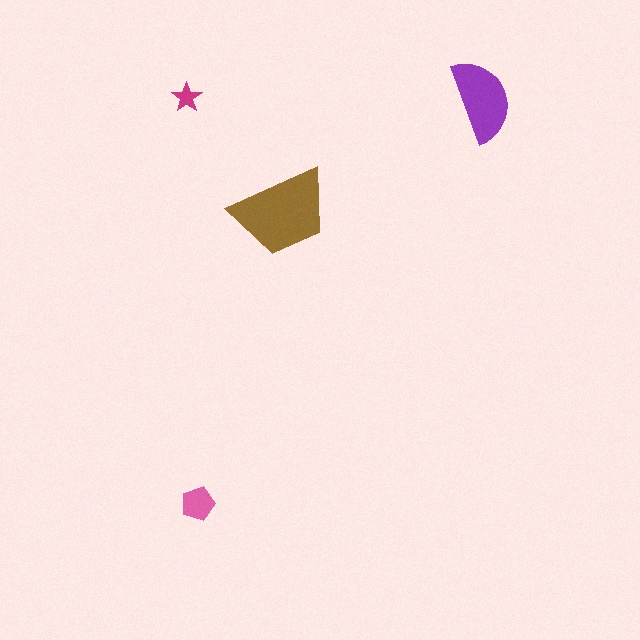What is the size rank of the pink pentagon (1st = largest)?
3rd.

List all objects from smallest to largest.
The magenta star, the pink pentagon, the purple semicircle, the brown trapezoid.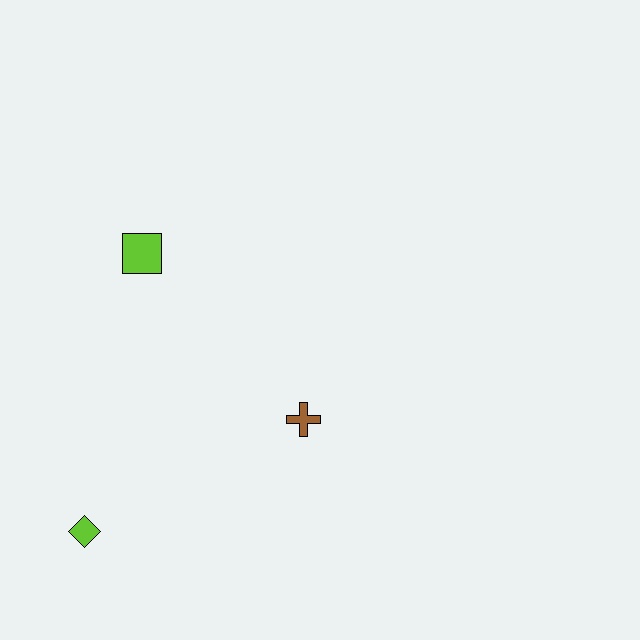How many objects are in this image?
There are 3 objects.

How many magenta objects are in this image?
There are no magenta objects.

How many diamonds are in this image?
There is 1 diamond.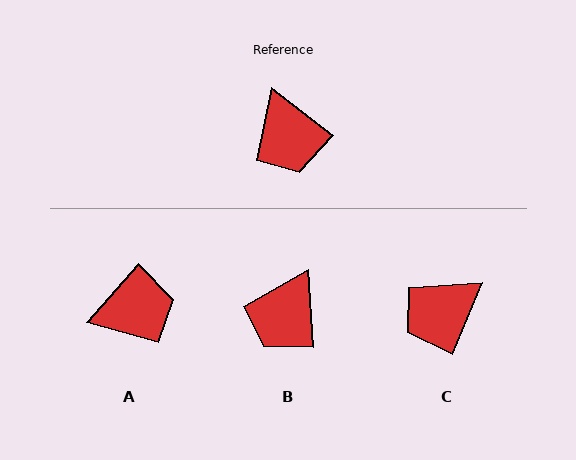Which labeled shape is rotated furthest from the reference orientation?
A, about 87 degrees away.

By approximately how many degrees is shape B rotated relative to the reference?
Approximately 48 degrees clockwise.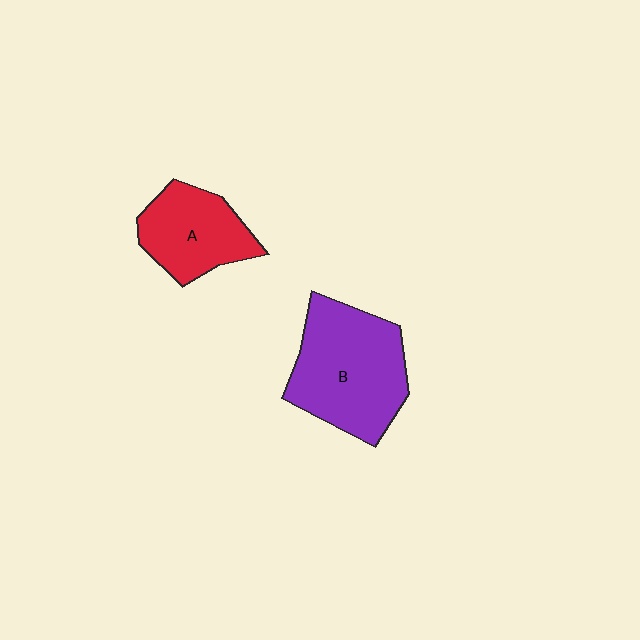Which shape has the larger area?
Shape B (purple).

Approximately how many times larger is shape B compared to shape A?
Approximately 1.6 times.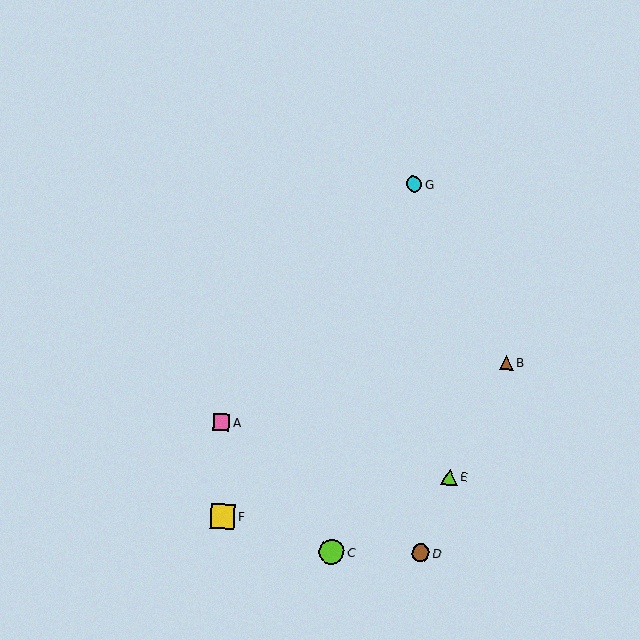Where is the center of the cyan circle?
The center of the cyan circle is at (414, 184).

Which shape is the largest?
The lime circle (labeled C) is the largest.